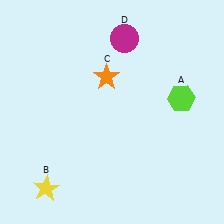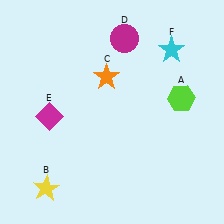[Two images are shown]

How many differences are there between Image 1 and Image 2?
There are 2 differences between the two images.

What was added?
A magenta diamond (E), a cyan star (F) were added in Image 2.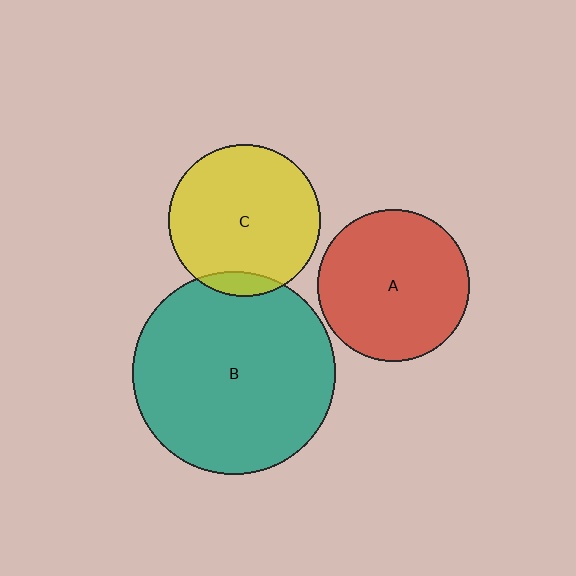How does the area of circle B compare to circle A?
Approximately 1.8 times.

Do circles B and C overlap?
Yes.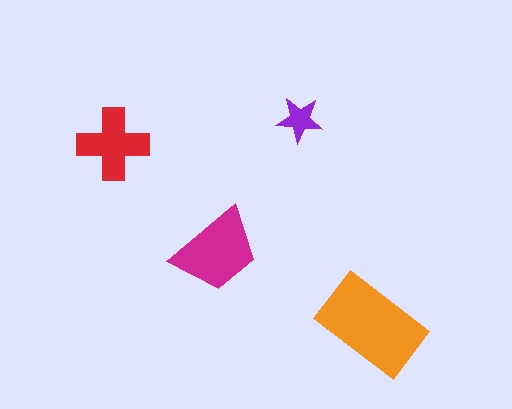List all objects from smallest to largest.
The purple star, the red cross, the magenta trapezoid, the orange rectangle.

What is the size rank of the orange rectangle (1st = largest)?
1st.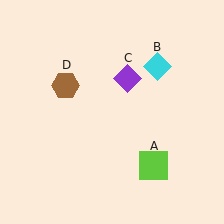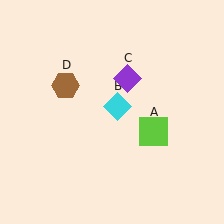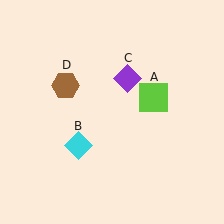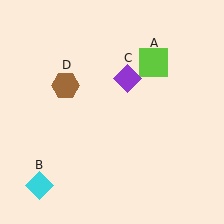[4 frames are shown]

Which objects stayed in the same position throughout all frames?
Purple diamond (object C) and brown hexagon (object D) remained stationary.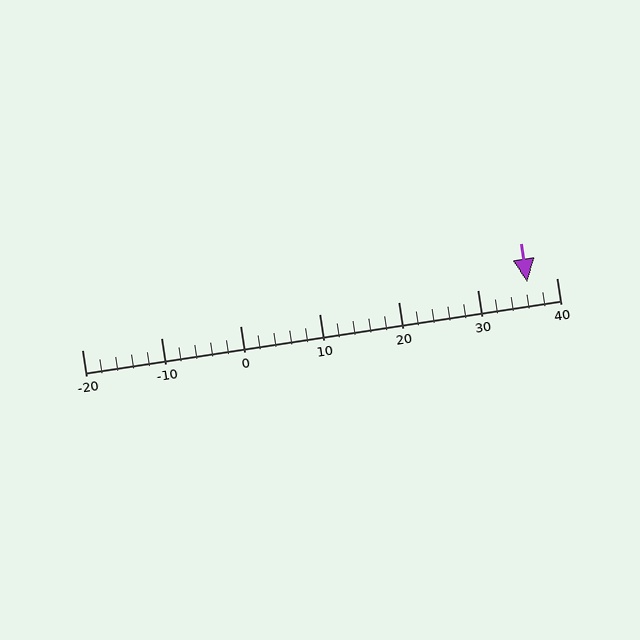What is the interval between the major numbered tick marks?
The major tick marks are spaced 10 units apart.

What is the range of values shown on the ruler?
The ruler shows values from -20 to 40.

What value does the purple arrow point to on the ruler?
The purple arrow points to approximately 36.